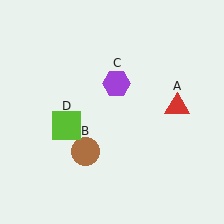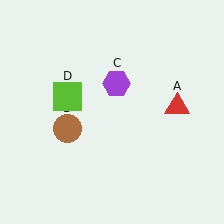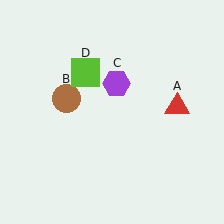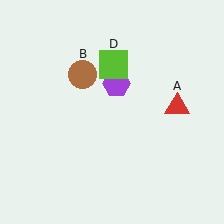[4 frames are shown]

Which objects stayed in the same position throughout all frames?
Red triangle (object A) and purple hexagon (object C) remained stationary.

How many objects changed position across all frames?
2 objects changed position: brown circle (object B), lime square (object D).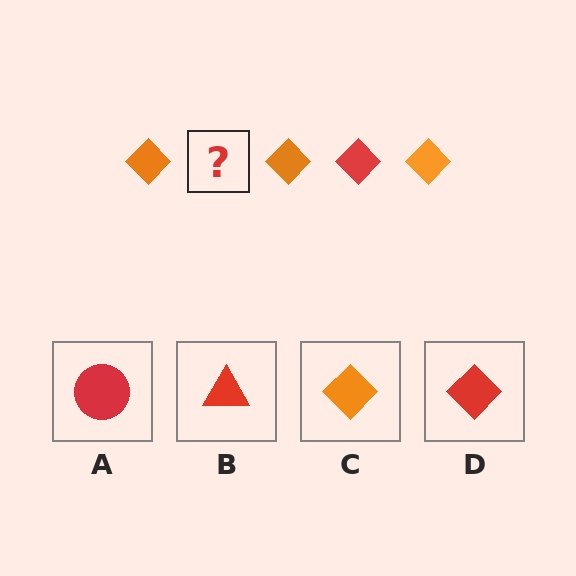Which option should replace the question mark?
Option D.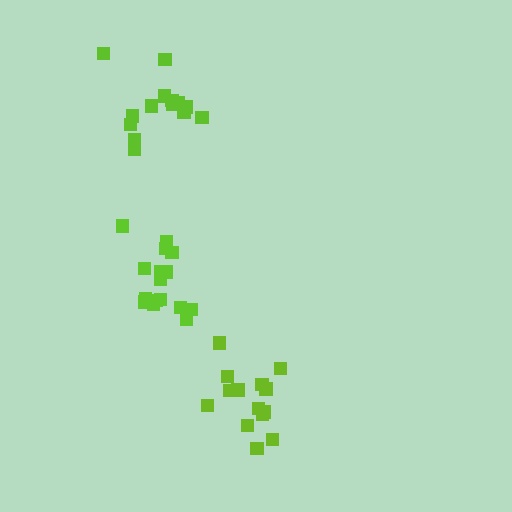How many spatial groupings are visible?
There are 3 spatial groupings.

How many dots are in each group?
Group 1: 16 dots, Group 2: 14 dots, Group 3: 14 dots (44 total).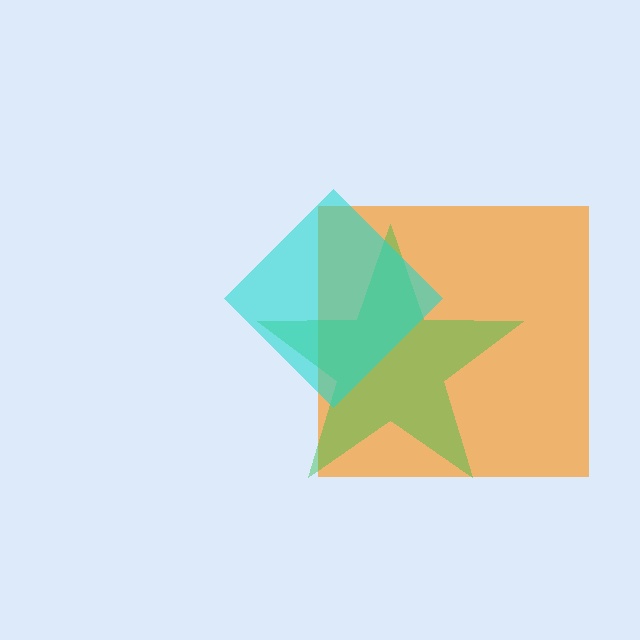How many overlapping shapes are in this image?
There are 3 overlapping shapes in the image.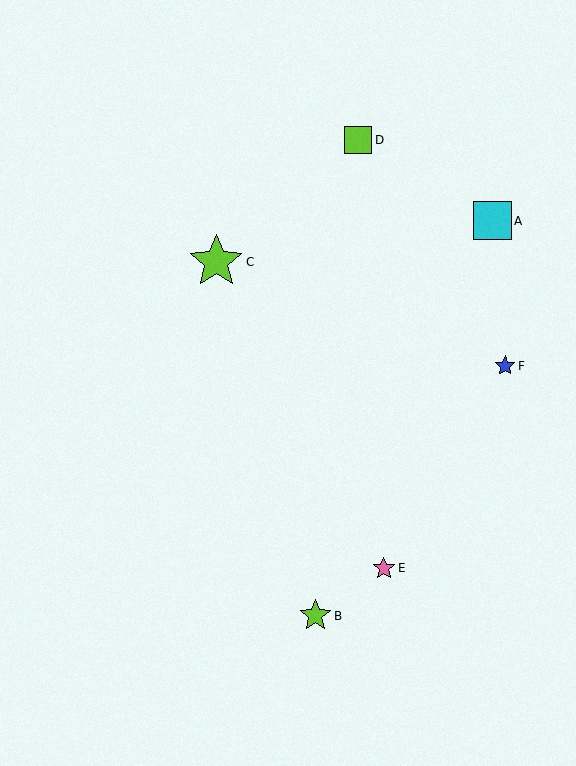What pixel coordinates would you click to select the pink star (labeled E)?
Click at (384, 568) to select the pink star E.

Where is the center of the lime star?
The center of the lime star is at (315, 616).